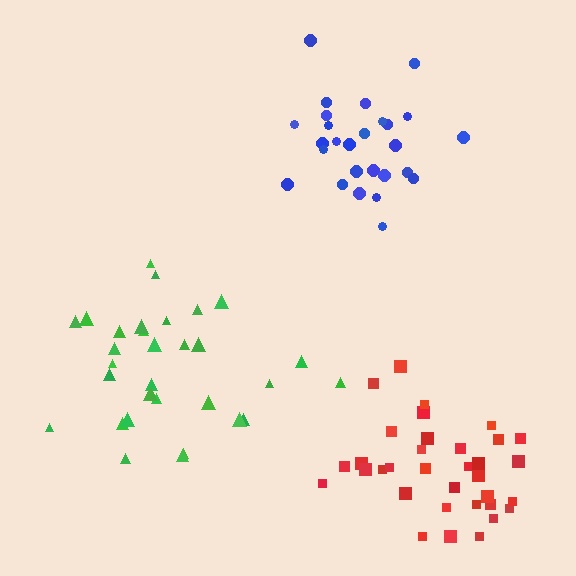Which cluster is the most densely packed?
Blue.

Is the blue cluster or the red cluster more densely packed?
Blue.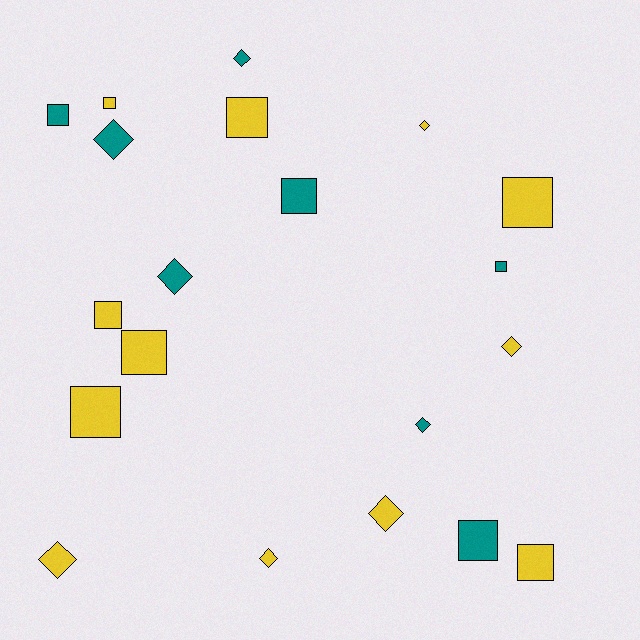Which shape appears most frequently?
Square, with 11 objects.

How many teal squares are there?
There are 4 teal squares.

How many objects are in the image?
There are 20 objects.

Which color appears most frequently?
Yellow, with 12 objects.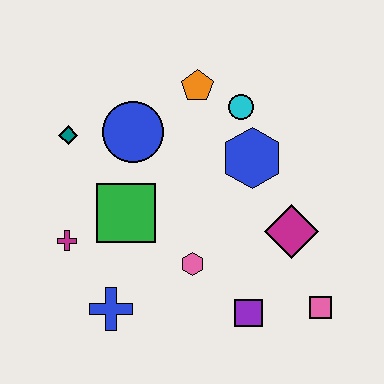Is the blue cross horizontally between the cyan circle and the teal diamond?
Yes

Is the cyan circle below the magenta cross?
No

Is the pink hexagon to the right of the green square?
Yes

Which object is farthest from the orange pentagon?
The pink square is farthest from the orange pentagon.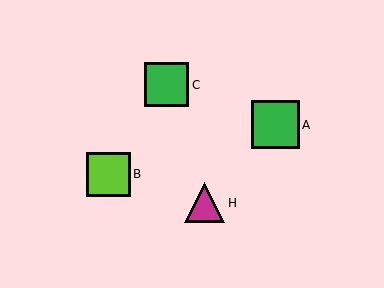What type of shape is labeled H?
Shape H is a magenta triangle.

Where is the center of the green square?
The center of the green square is at (167, 85).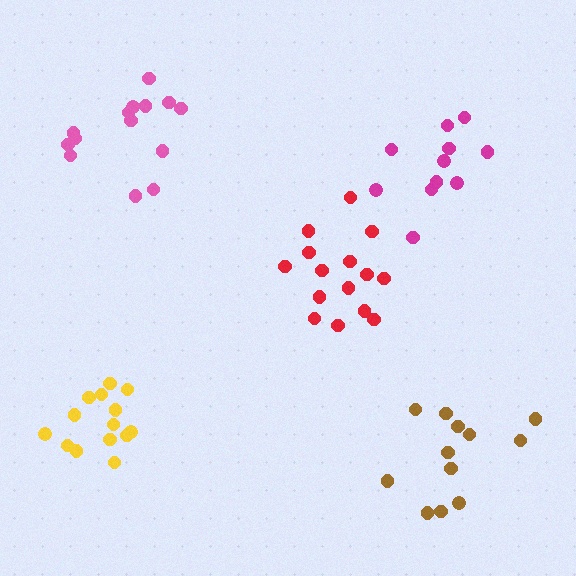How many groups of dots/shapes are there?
There are 5 groups.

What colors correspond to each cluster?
The clusters are colored: yellow, red, brown, magenta, pink.